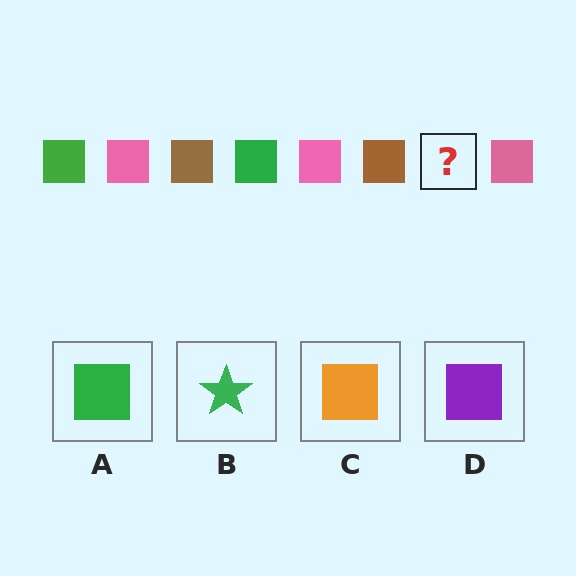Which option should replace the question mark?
Option A.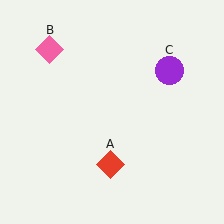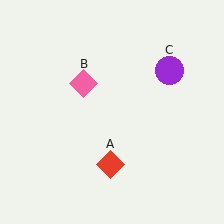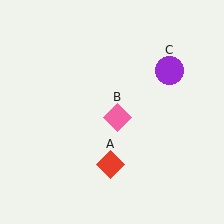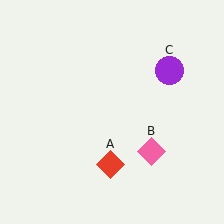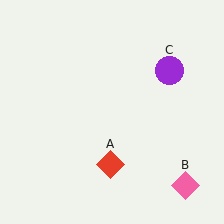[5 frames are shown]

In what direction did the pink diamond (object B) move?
The pink diamond (object B) moved down and to the right.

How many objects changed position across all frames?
1 object changed position: pink diamond (object B).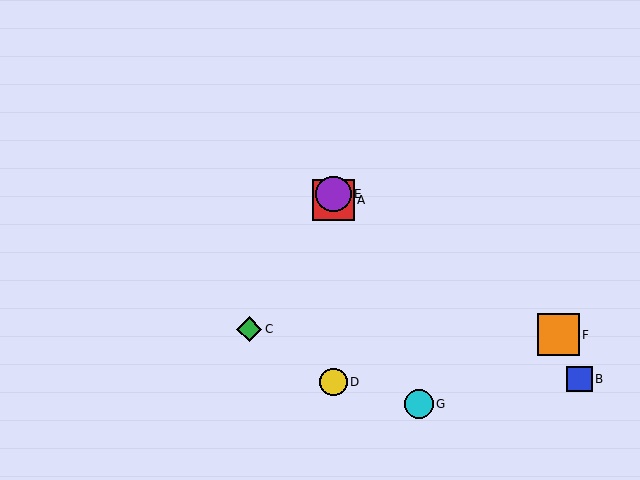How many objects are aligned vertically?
3 objects (A, D, E) are aligned vertically.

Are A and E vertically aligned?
Yes, both are at x≈333.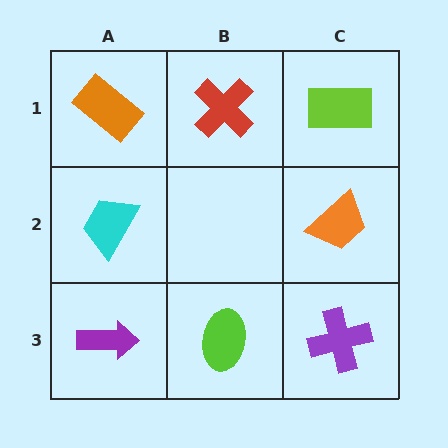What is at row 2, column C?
An orange trapezoid.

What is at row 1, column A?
An orange rectangle.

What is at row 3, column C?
A purple cross.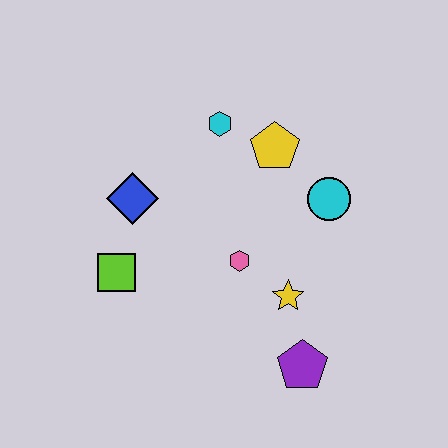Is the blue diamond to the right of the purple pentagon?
No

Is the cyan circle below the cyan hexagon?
Yes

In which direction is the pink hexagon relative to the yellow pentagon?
The pink hexagon is below the yellow pentagon.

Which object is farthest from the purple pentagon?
The cyan hexagon is farthest from the purple pentagon.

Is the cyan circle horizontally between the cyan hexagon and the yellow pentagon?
No